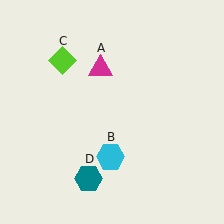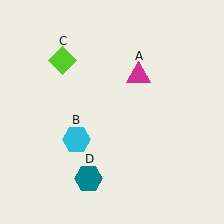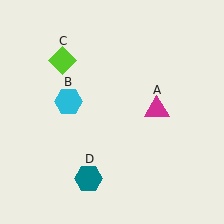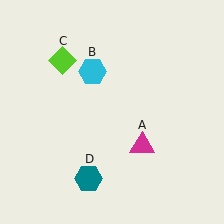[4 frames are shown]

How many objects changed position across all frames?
2 objects changed position: magenta triangle (object A), cyan hexagon (object B).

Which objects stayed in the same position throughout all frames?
Lime diamond (object C) and teal hexagon (object D) remained stationary.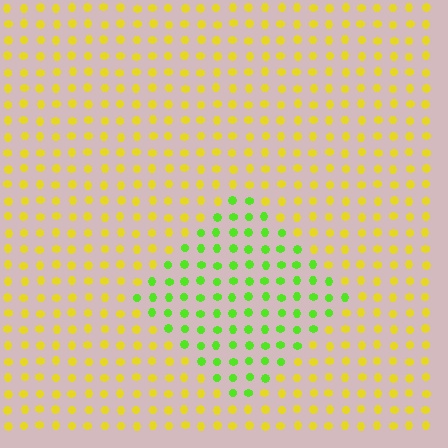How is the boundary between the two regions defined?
The boundary is defined purely by a slight shift in hue (about 50 degrees). Spacing, size, and orientation are identical on both sides.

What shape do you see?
I see a diamond.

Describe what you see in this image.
The image is filled with small yellow elements in a uniform arrangement. A diamond-shaped region is visible where the elements are tinted to a slightly different hue, forming a subtle color boundary.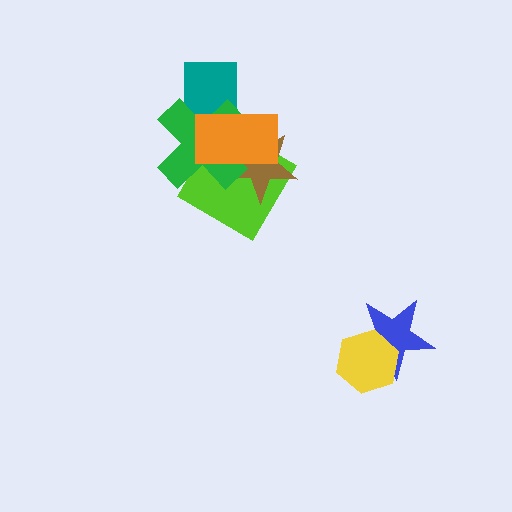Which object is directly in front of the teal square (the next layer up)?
The green cross is directly in front of the teal square.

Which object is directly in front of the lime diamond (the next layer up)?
The brown star is directly in front of the lime diamond.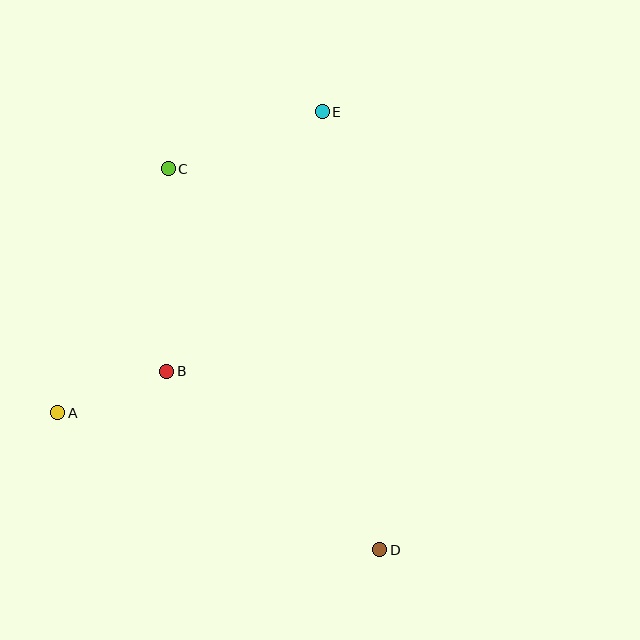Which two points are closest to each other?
Points A and B are closest to each other.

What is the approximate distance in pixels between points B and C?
The distance between B and C is approximately 202 pixels.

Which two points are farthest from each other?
Points D and E are farthest from each other.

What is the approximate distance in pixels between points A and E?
The distance between A and E is approximately 401 pixels.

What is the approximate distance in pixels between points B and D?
The distance between B and D is approximately 278 pixels.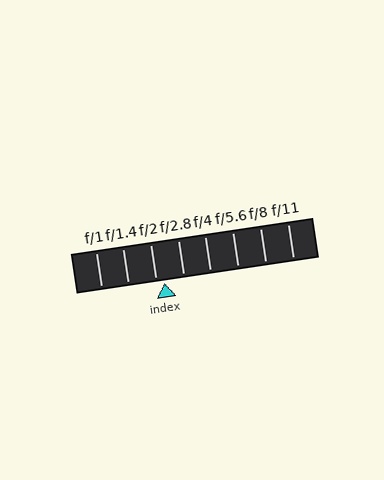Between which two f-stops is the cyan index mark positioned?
The index mark is between f/2 and f/2.8.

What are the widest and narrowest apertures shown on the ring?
The widest aperture shown is f/1 and the narrowest is f/11.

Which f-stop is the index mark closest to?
The index mark is closest to f/2.